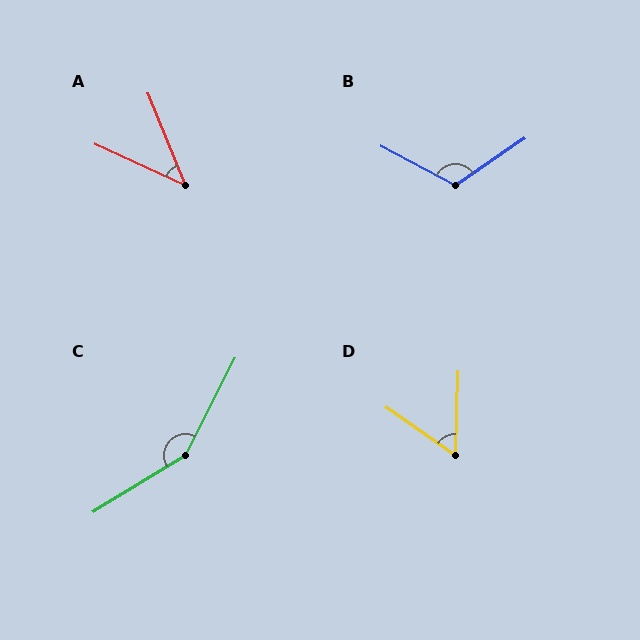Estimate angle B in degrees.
Approximately 118 degrees.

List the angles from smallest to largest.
A (43°), D (57°), B (118°), C (149°).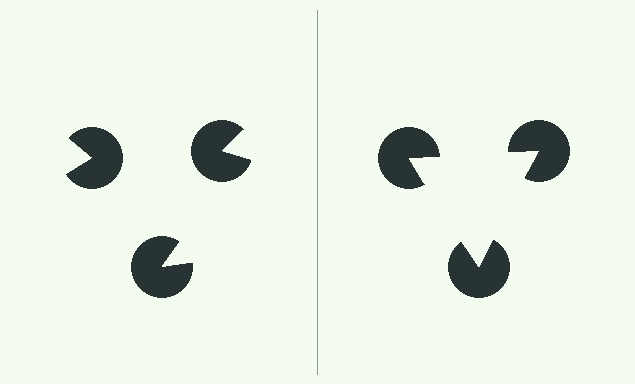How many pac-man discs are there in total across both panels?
6 — 3 on each side.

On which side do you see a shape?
An illusory triangle appears on the right side. On the left side the wedge cuts are rotated, so no coherent shape forms.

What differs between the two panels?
The pac-man discs are positioned identically on both sides; only the wedge orientations differ. On the right they align to a triangle; on the left they are misaligned.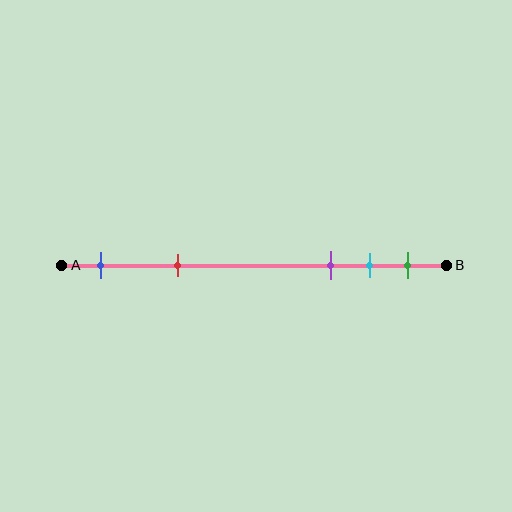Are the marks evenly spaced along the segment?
No, the marks are not evenly spaced.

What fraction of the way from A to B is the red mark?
The red mark is approximately 30% (0.3) of the way from A to B.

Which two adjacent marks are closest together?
The cyan and green marks are the closest adjacent pair.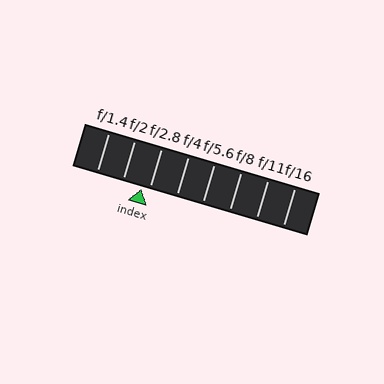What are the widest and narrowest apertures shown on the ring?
The widest aperture shown is f/1.4 and the narrowest is f/16.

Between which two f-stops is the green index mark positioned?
The index mark is between f/2 and f/2.8.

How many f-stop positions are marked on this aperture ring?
There are 8 f-stop positions marked.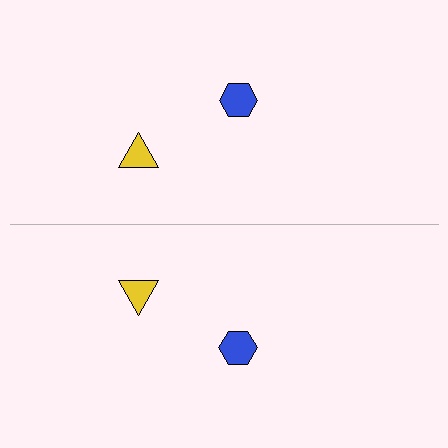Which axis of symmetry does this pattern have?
The pattern has a horizontal axis of symmetry running through the center of the image.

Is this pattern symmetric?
Yes, this pattern has bilateral (reflection) symmetry.